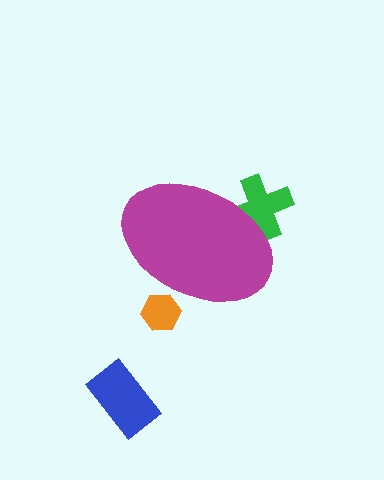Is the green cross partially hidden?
Yes, the green cross is partially hidden behind the magenta ellipse.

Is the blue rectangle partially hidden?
No, the blue rectangle is fully visible.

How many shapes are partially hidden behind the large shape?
2 shapes are partially hidden.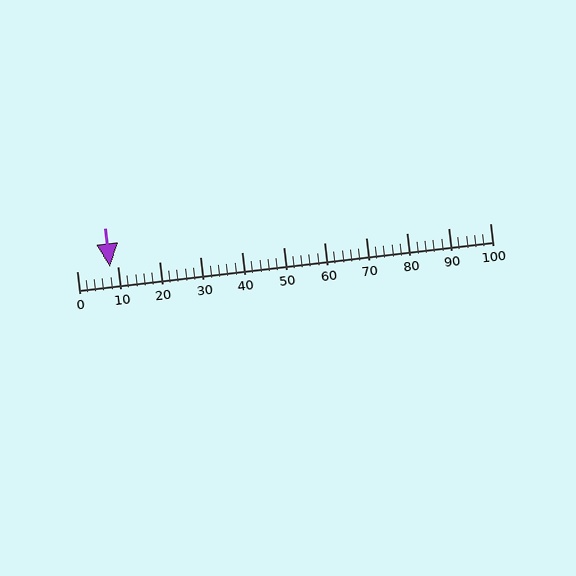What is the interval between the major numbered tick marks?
The major tick marks are spaced 10 units apart.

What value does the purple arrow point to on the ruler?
The purple arrow points to approximately 8.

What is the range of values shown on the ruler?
The ruler shows values from 0 to 100.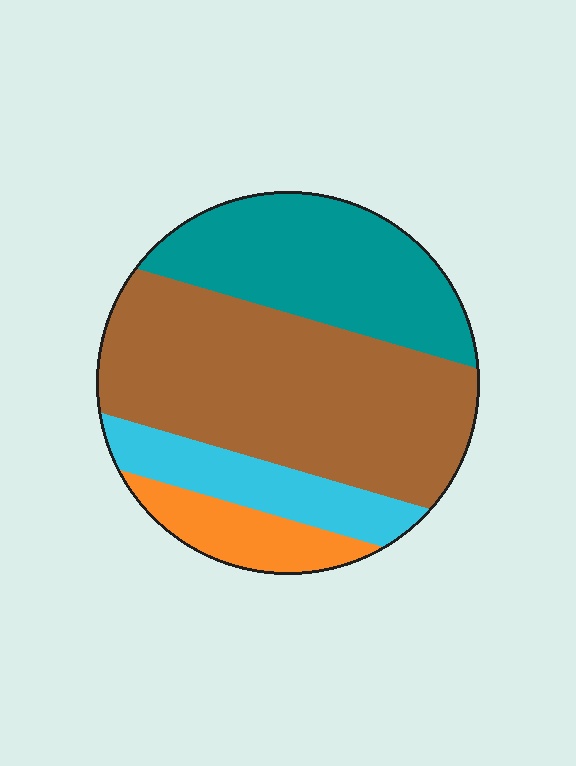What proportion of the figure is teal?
Teal takes up between a quarter and a half of the figure.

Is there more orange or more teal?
Teal.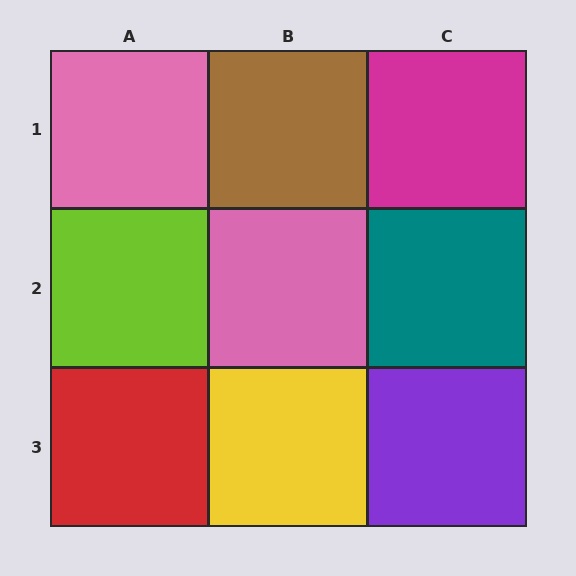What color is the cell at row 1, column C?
Magenta.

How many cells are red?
1 cell is red.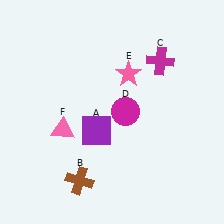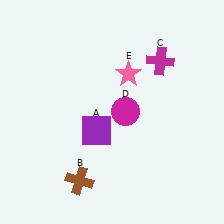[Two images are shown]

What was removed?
The pink triangle (F) was removed in Image 2.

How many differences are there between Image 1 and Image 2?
There is 1 difference between the two images.